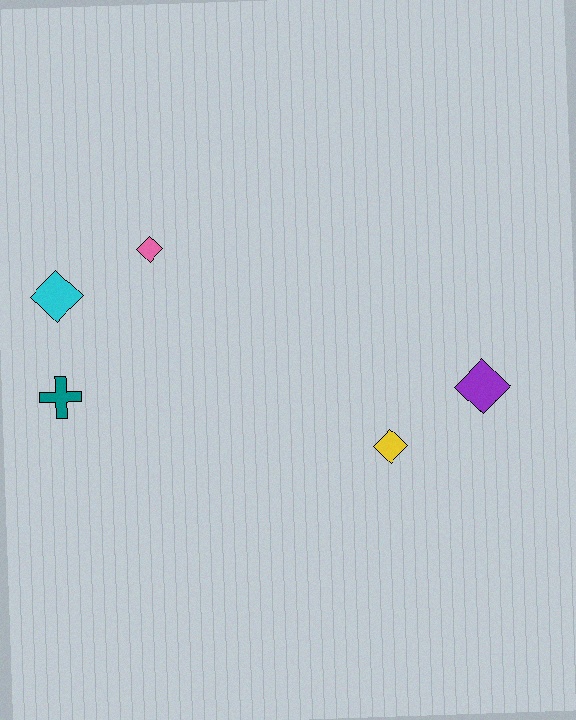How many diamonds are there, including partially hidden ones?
There are 4 diamonds.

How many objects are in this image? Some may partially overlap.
There are 5 objects.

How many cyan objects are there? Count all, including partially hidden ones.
There is 1 cyan object.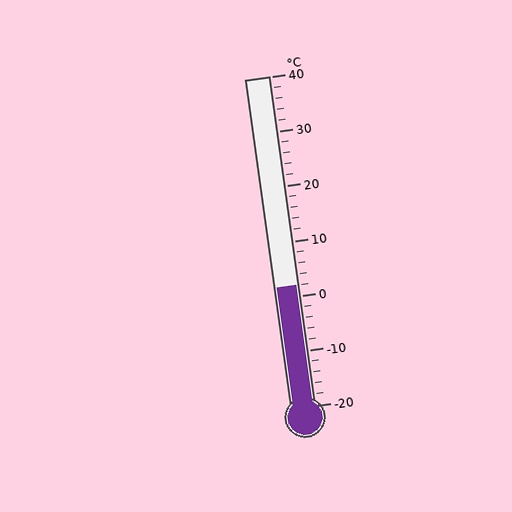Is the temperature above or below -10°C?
The temperature is above -10°C.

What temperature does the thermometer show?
The thermometer shows approximately 2°C.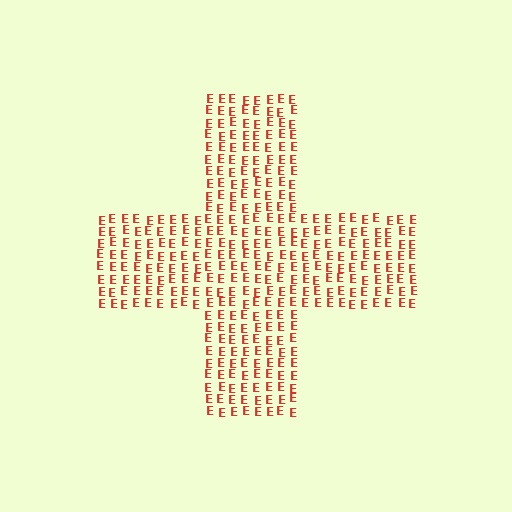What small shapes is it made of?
It is made of small letter E's.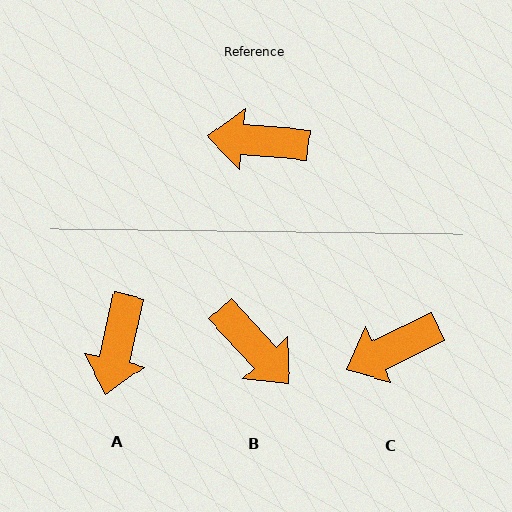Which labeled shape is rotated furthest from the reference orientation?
B, about 137 degrees away.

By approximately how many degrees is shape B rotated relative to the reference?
Approximately 137 degrees counter-clockwise.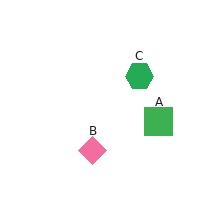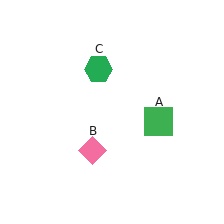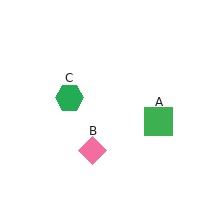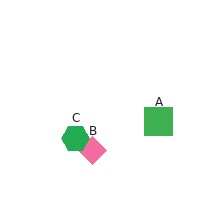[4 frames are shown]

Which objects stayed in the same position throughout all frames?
Green square (object A) and pink diamond (object B) remained stationary.